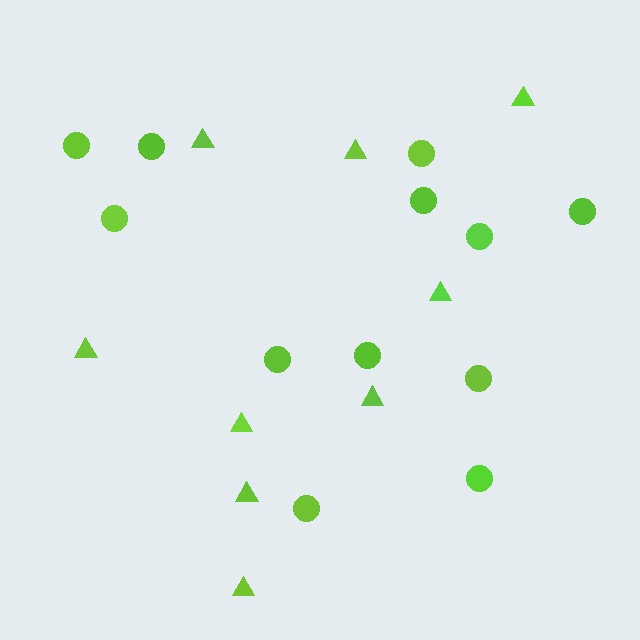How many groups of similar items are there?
There are 2 groups: one group of circles (12) and one group of triangles (9).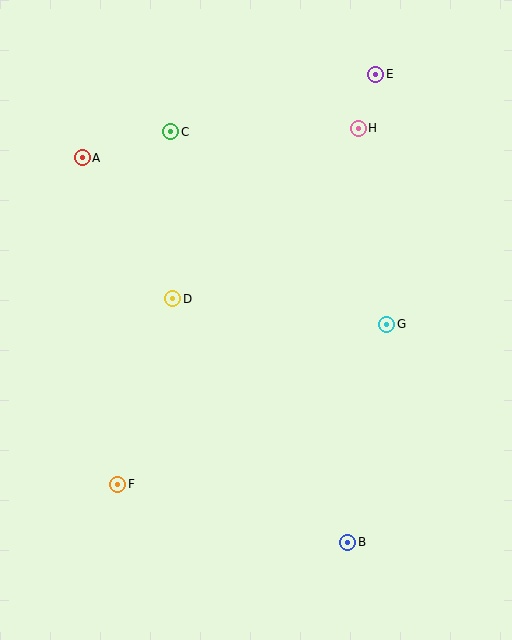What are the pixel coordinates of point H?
Point H is at (358, 128).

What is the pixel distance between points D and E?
The distance between D and E is 302 pixels.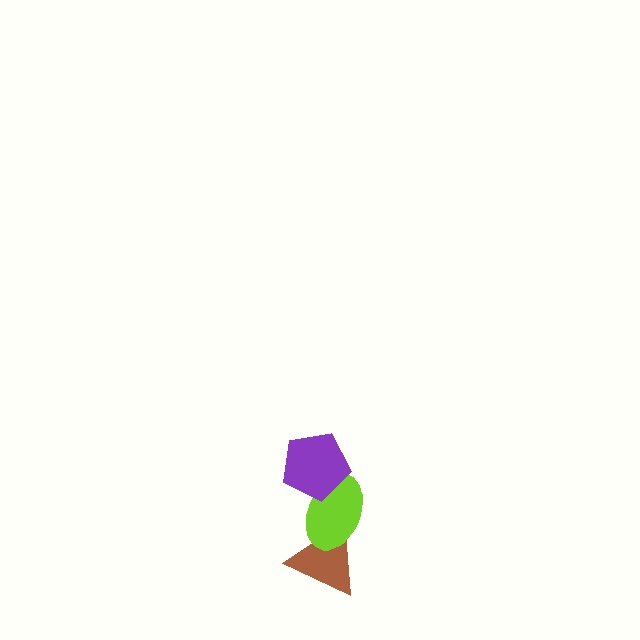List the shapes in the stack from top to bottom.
From top to bottom: the purple pentagon, the lime ellipse, the brown triangle.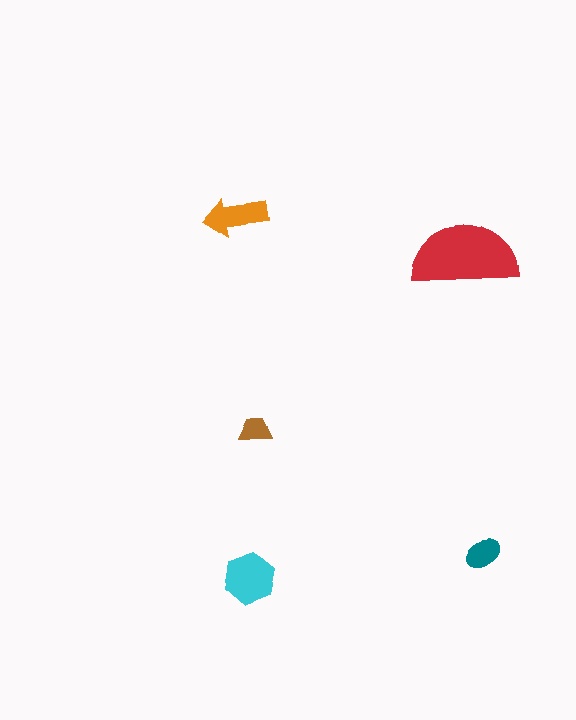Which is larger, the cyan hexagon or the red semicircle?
The red semicircle.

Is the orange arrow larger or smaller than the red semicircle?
Smaller.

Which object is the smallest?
The brown trapezoid.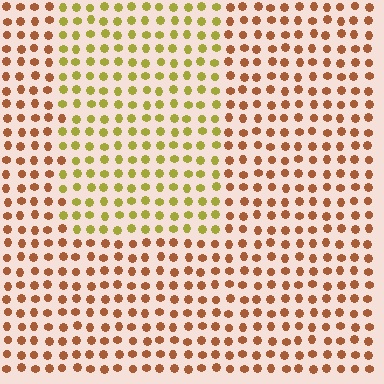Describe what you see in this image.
The image is filled with small brown elements in a uniform arrangement. A rectangle-shaped region is visible where the elements are tinted to a slightly different hue, forming a subtle color boundary.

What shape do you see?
I see a rectangle.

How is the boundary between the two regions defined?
The boundary is defined purely by a slight shift in hue (about 46 degrees). Spacing, size, and orientation are identical on both sides.